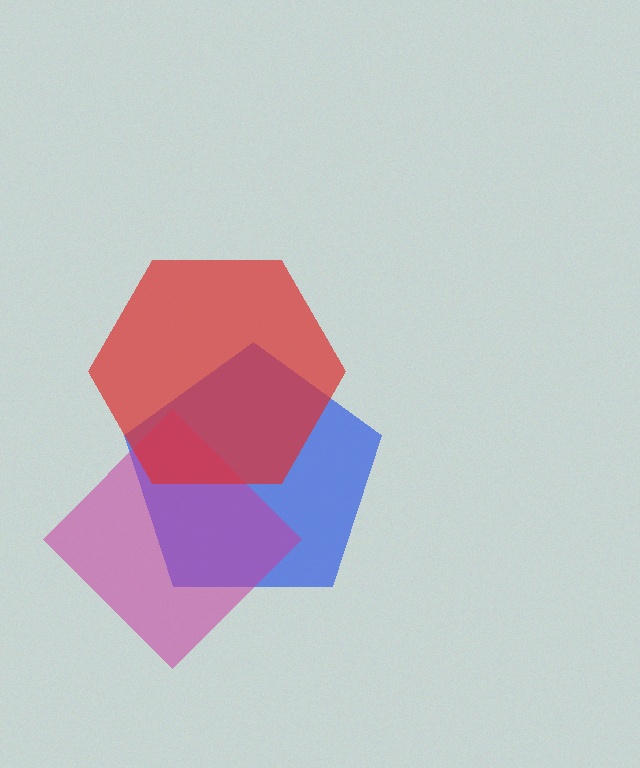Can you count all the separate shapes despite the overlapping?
Yes, there are 3 separate shapes.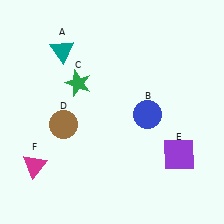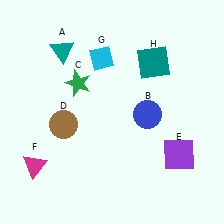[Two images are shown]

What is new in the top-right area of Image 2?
A teal square (H) was added in the top-right area of Image 2.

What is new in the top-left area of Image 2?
A cyan diamond (G) was added in the top-left area of Image 2.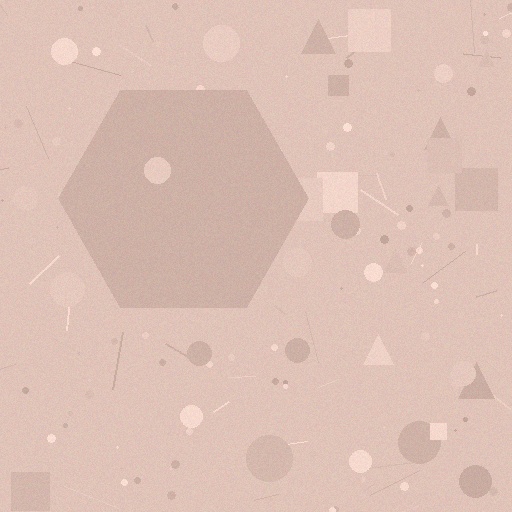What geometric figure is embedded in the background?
A hexagon is embedded in the background.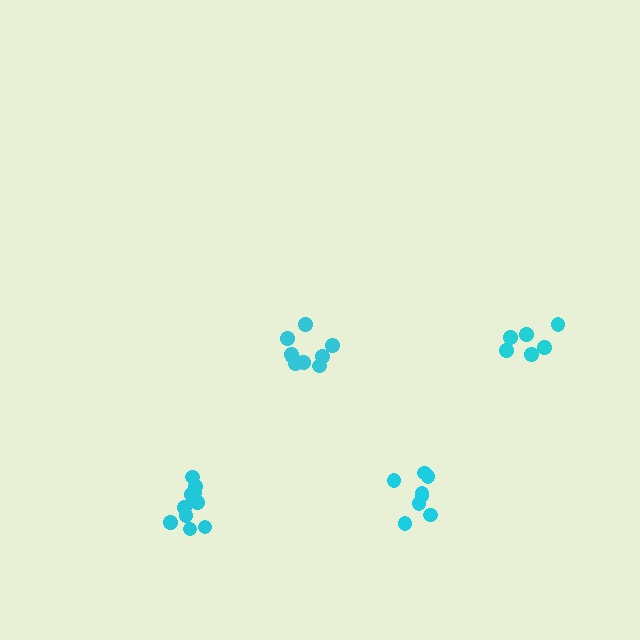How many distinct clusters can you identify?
There are 4 distinct clusters.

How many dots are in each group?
Group 1: 9 dots, Group 2: 10 dots, Group 3: 8 dots, Group 4: 6 dots (33 total).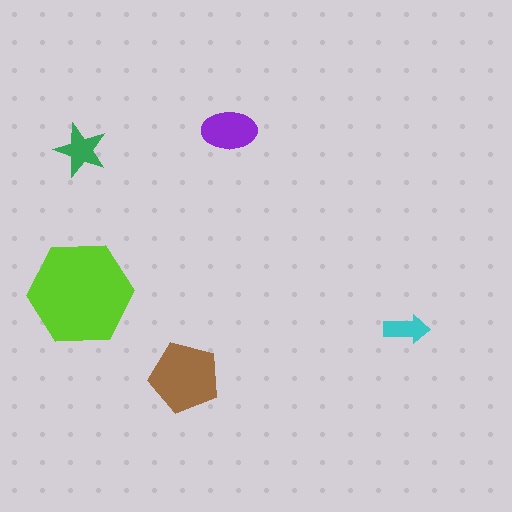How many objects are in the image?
There are 5 objects in the image.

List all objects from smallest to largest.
The cyan arrow, the green star, the purple ellipse, the brown pentagon, the lime hexagon.